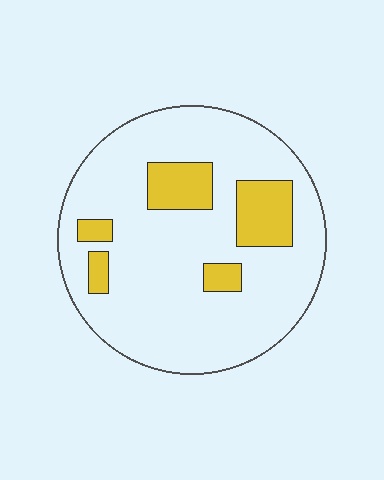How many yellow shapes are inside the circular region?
5.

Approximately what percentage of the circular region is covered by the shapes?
Approximately 15%.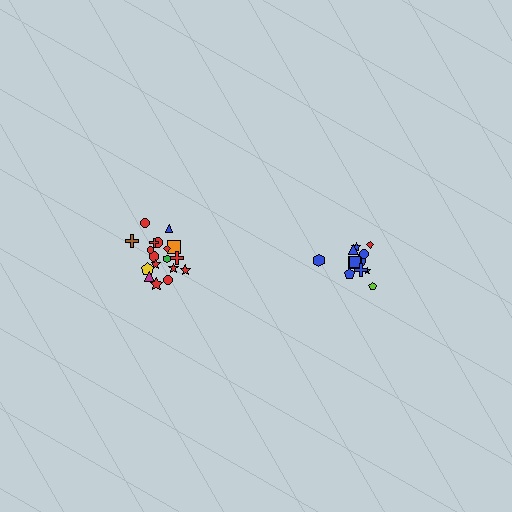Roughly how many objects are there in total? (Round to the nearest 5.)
Roughly 30 objects in total.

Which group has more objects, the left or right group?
The left group.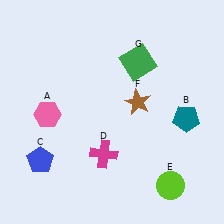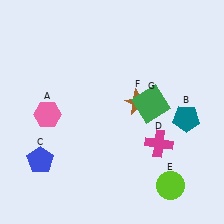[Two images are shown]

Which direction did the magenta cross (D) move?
The magenta cross (D) moved right.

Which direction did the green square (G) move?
The green square (G) moved down.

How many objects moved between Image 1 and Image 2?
2 objects moved between the two images.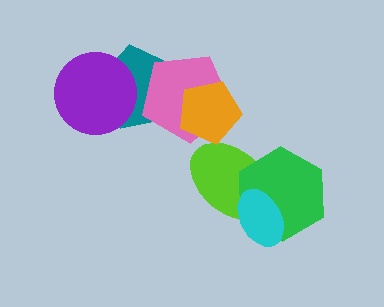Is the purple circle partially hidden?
No, no other shape covers it.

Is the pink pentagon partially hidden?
Yes, it is partially covered by another shape.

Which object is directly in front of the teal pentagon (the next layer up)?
The purple circle is directly in front of the teal pentagon.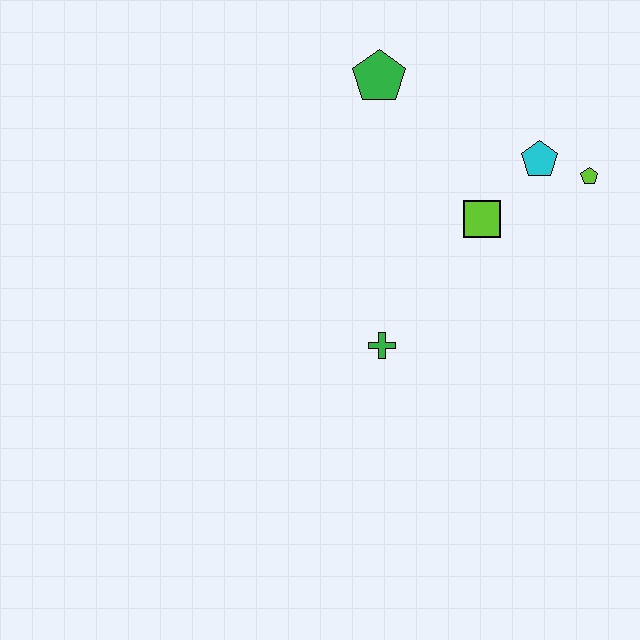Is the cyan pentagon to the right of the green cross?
Yes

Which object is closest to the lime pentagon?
The cyan pentagon is closest to the lime pentagon.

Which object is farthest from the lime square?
The green pentagon is farthest from the lime square.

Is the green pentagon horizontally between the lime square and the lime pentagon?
No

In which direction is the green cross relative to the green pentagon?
The green cross is below the green pentagon.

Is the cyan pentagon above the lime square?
Yes